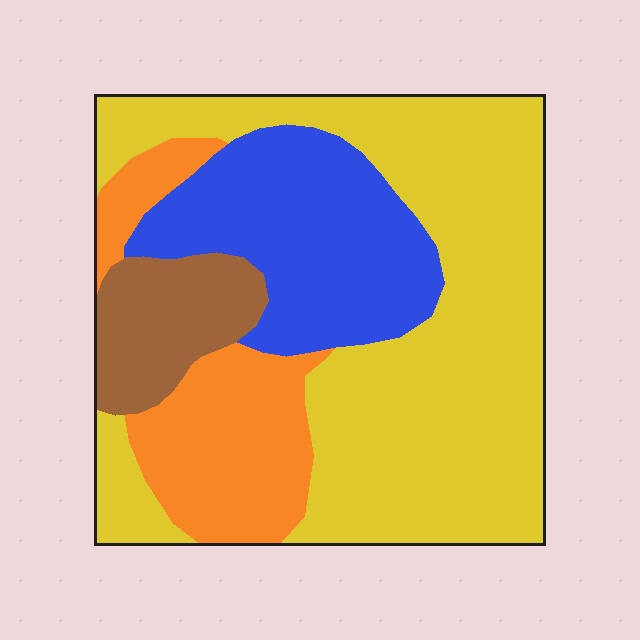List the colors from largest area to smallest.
From largest to smallest: yellow, blue, orange, brown.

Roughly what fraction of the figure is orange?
Orange takes up between a sixth and a third of the figure.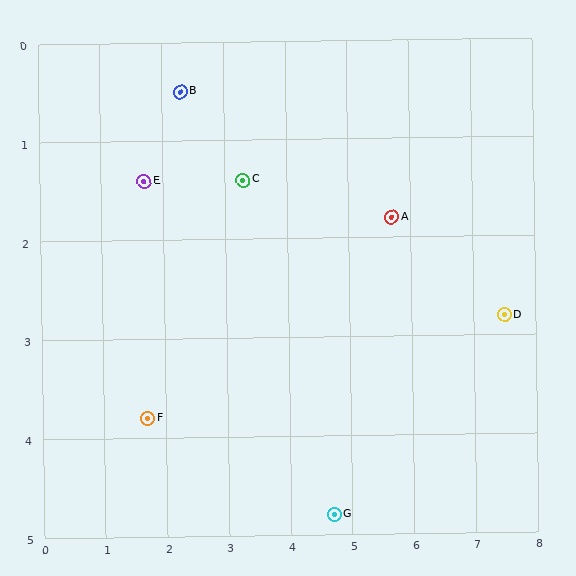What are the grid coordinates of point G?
Point G is at approximately (4.7, 4.8).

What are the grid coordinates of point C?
Point C is at approximately (3.3, 1.4).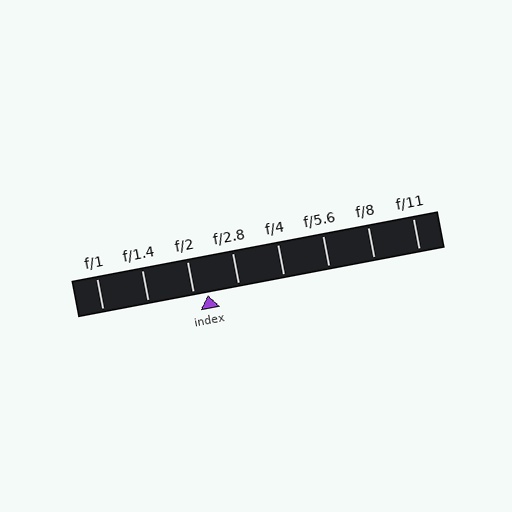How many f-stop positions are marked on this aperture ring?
There are 8 f-stop positions marked.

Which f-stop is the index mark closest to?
The index mark is closest to f/2.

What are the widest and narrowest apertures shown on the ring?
The widest aperture shown is f/1 and the narrowest is f/11.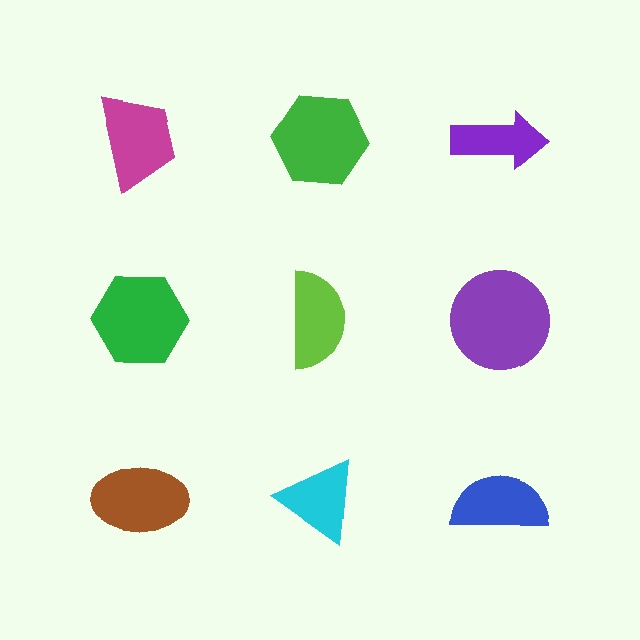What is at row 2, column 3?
A purple circle.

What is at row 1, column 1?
A magenta trapezoid.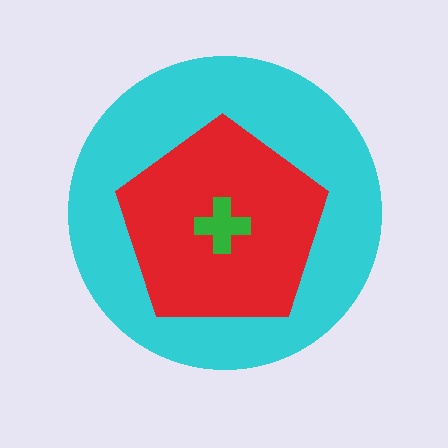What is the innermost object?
The green cross.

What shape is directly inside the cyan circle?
The red pentagon.